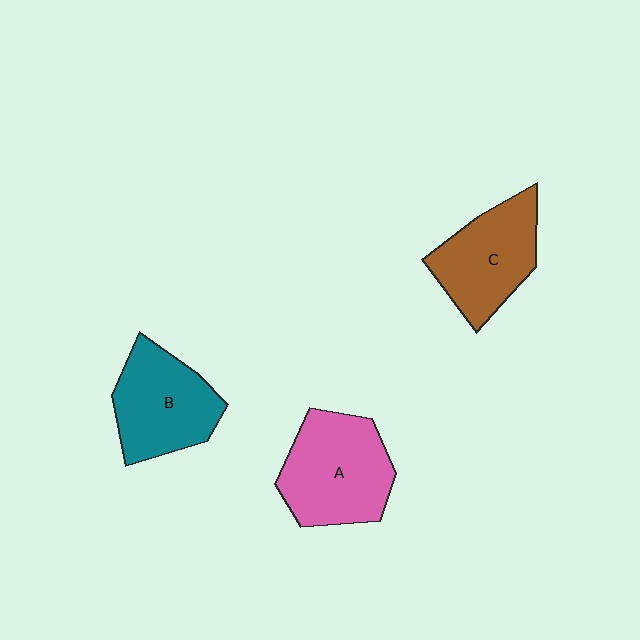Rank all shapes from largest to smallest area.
From largest to smallest: A (pink), B (teal), C (brown).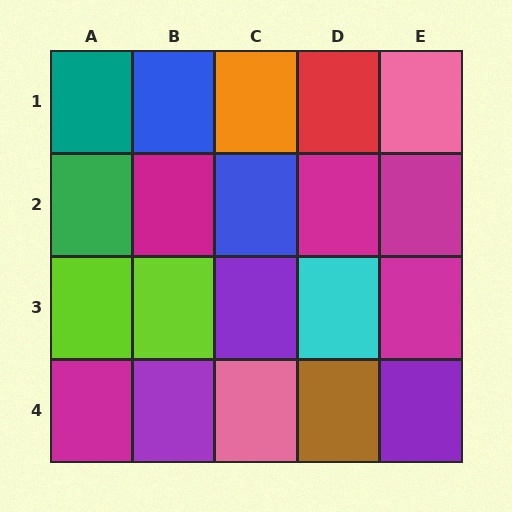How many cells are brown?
1 cell is brown.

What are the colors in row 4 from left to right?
Magenta, purple, pink, brown, purple.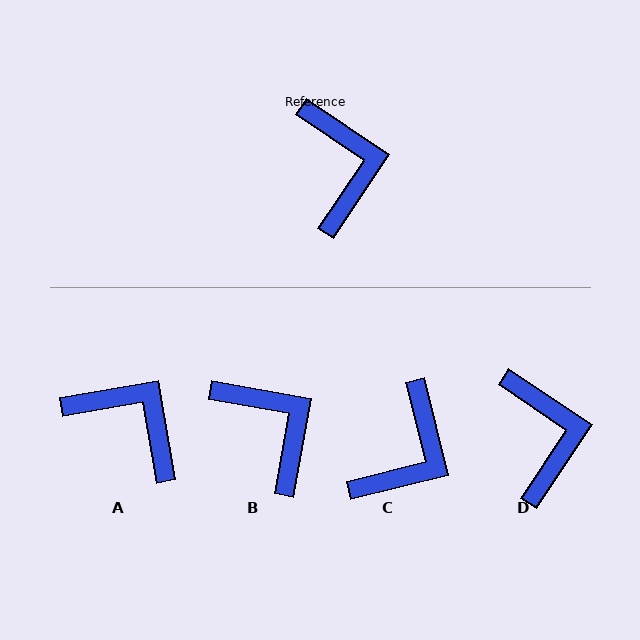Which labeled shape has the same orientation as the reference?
D.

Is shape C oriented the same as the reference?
No, it is off by about 42 degrees.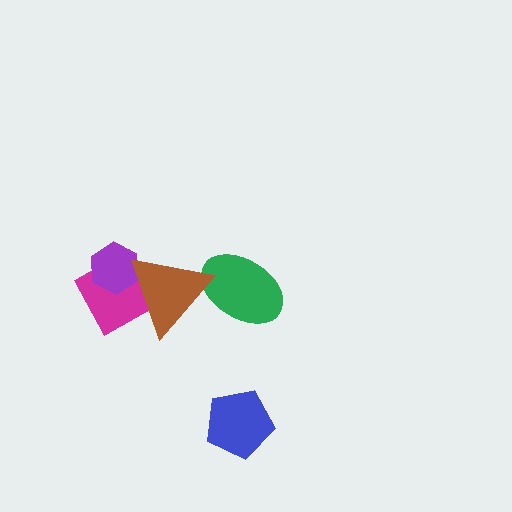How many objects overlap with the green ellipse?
1 object overlaps with the green ellipse.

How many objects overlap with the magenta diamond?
2 objects overlap with the magenta diamond.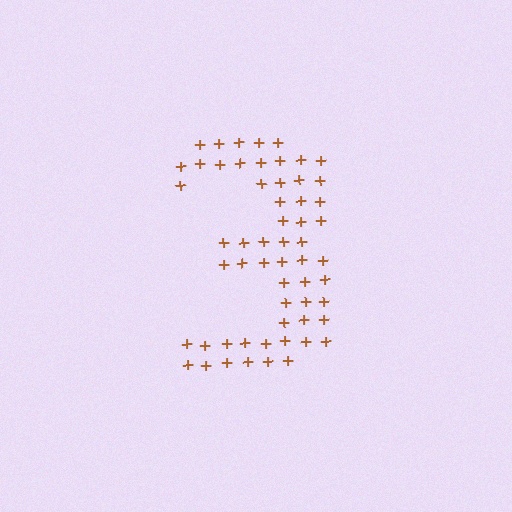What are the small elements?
The small elements are plus signs.